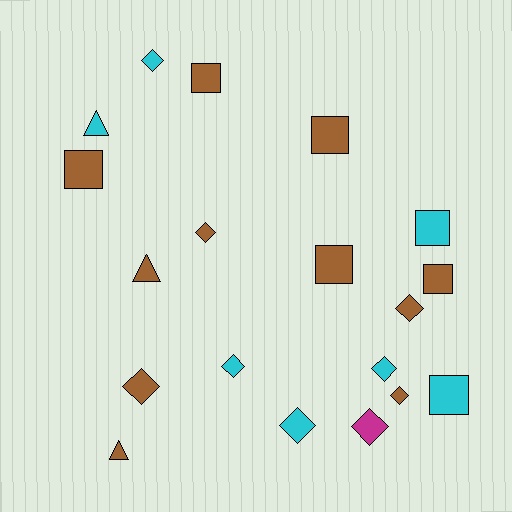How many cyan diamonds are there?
There are 4 cyan diamonds.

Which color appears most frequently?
Brown, with 11 objects.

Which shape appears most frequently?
Diamond, with 9 objects.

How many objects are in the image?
There are 19 objects.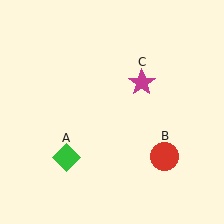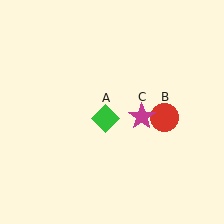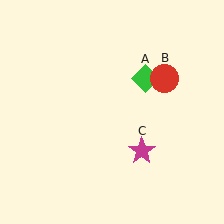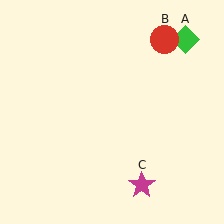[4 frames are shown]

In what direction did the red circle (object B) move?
The red circle (object B) moved up.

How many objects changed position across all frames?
3 objects changed position: green diamond (object A), red circle (object B), magenta star (object C).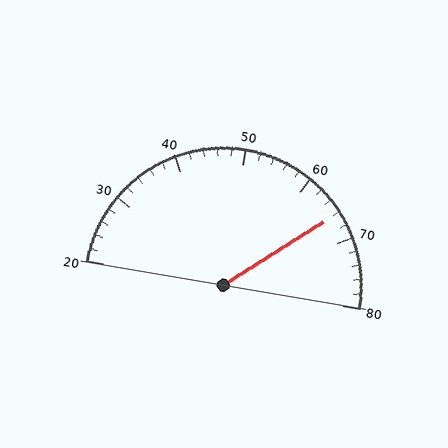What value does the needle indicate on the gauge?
The needle indicates approximately 66.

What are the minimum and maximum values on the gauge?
The gauge ranges from 20 to 80.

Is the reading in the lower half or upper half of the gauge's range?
The reading is in the upper half of the range (20 to 80).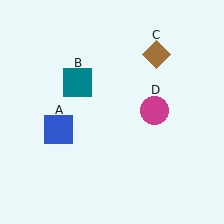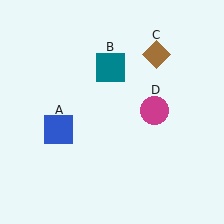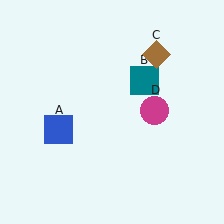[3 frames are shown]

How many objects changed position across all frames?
1 object changed position: teal square (object B).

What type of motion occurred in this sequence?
The teal square (object B) rotated clockwise around the center of the scene.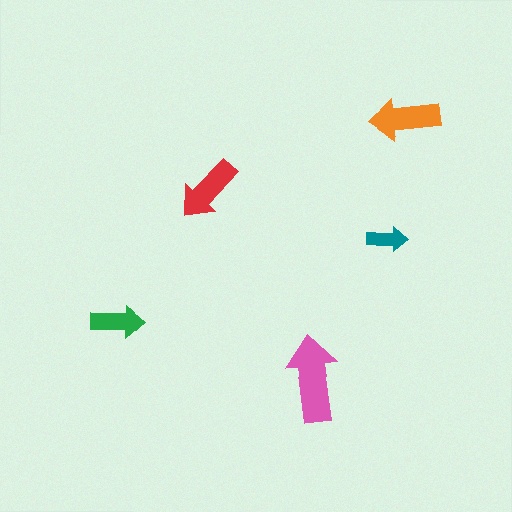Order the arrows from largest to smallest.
the pink one, the orange one, the red one, the green one, the teal one.